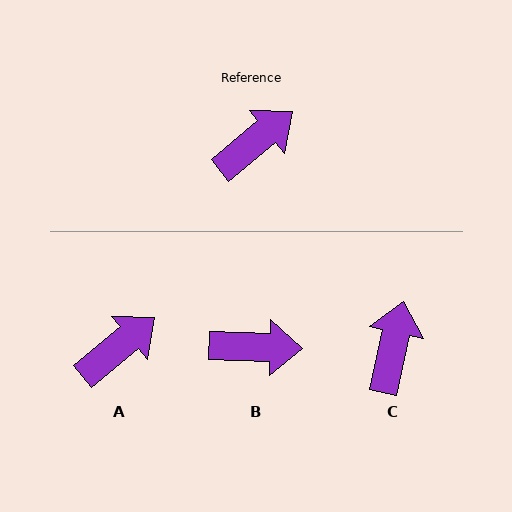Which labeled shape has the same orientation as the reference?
A.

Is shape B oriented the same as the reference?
No, it is off by about 41 degrees.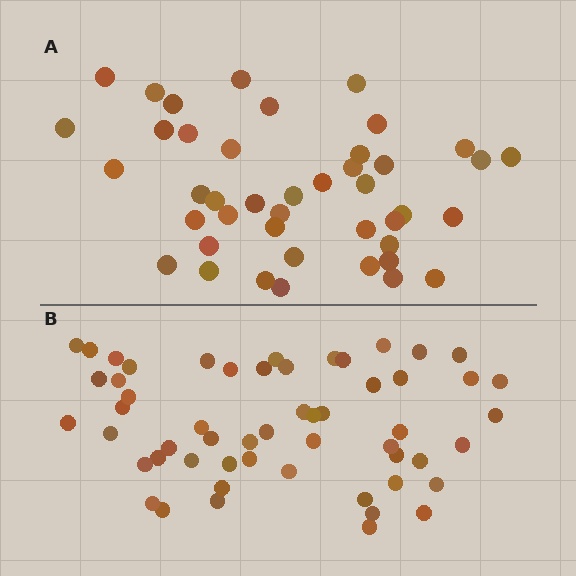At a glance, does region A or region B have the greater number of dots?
Region B (the bottom region) has more dots.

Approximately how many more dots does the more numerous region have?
Region B has roughly 12 or so more dots than region A.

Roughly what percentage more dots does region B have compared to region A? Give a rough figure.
About 30% more.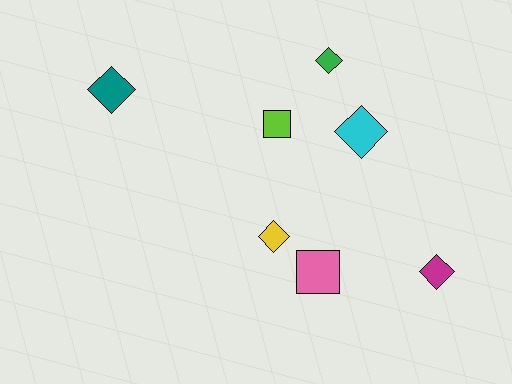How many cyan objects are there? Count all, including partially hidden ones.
There is 1 cyan object.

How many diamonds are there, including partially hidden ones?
There are 5 diamonds.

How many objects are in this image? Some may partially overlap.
There are 7 objects.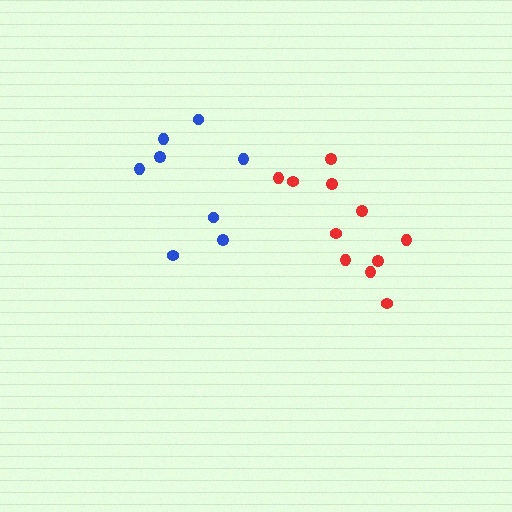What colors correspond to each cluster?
The clusters are colored: blue, red.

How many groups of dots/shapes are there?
There are 2 groups.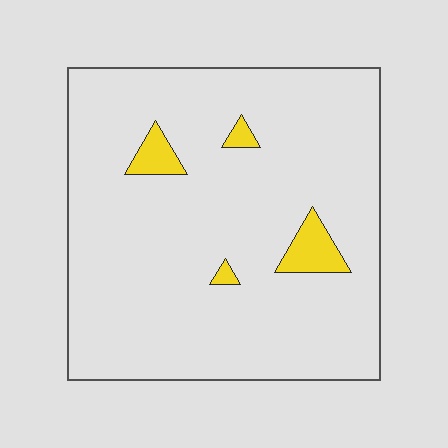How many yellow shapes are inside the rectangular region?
4.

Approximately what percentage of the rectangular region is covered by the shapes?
Approximately 5%.